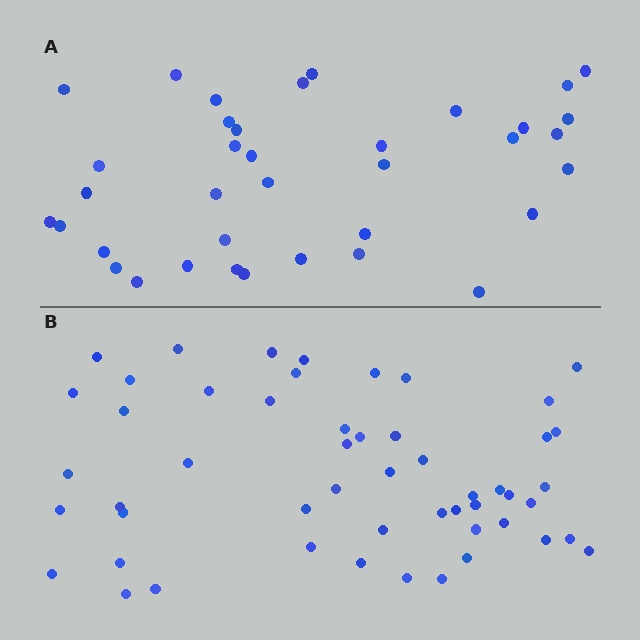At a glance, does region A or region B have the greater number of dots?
Region B (the bottom region) has more dots.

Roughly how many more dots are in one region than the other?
Region B has approximately 15 more dots than region A.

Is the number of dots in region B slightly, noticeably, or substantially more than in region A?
Region B has noticeably more, but not dramatically so. The ratio is roughly 1.4 to 1.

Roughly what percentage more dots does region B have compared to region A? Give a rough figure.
About 40% more.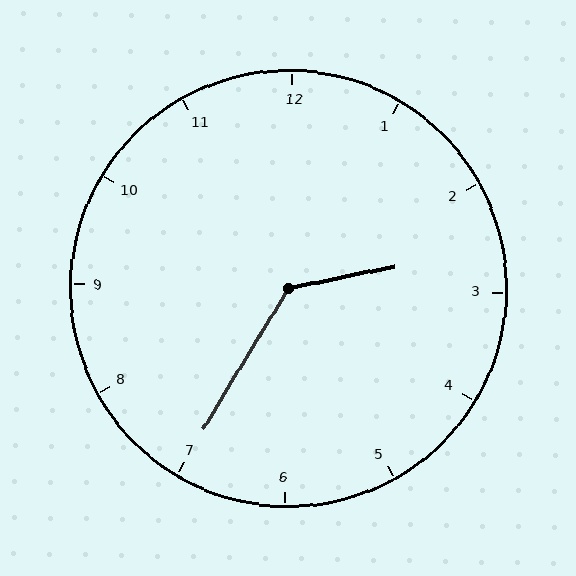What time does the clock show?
2:35.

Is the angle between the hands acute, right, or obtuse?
It is obtuse.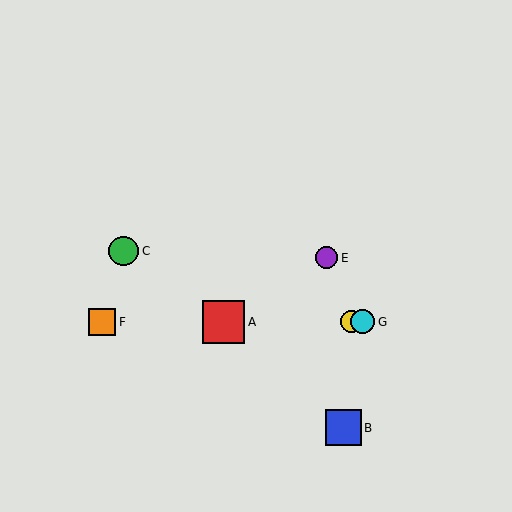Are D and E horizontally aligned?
No, D is at y≈322 and E is at y≈258.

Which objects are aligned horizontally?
Objects A, D, F, G are aligned horizontally.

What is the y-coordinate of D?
Object D is at y≈322.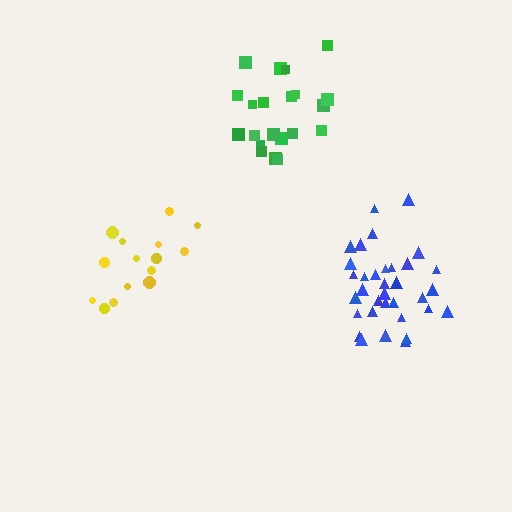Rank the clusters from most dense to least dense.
blue, yellow, green.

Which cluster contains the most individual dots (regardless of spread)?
Blue (34).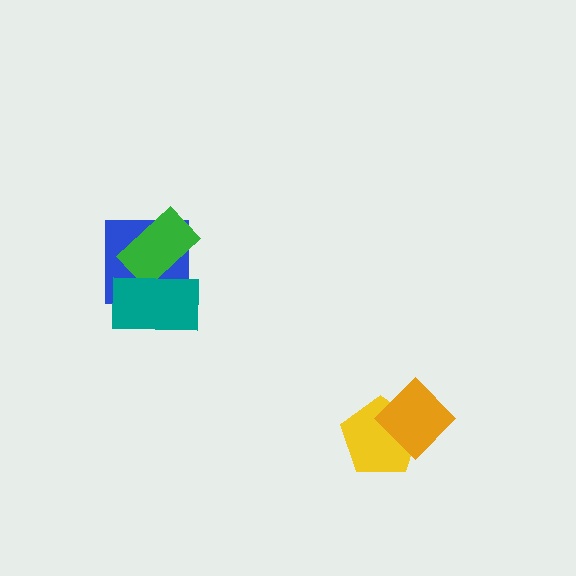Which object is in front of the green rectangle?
The teal rectangle is in front of the green rectangle.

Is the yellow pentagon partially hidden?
Yes, it is partially covered by another shape.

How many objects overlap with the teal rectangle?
2 objects overlap with the teal rectangle.